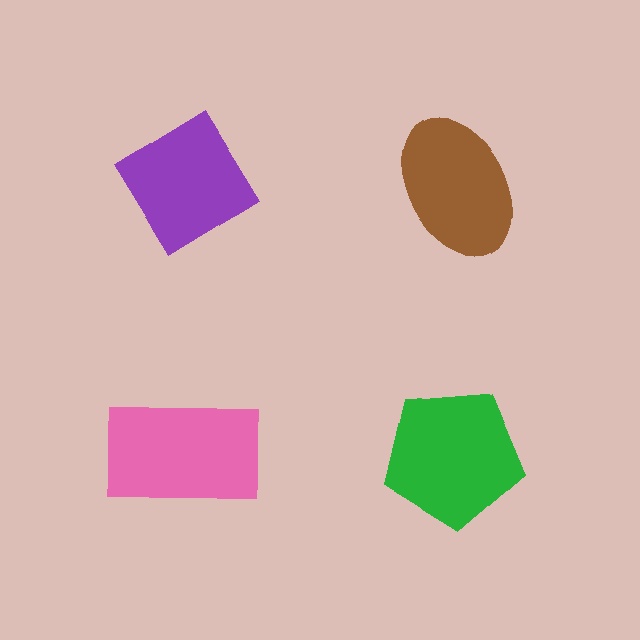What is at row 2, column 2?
A green pentagon.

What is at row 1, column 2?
A brown ellipse.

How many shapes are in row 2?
2 shapes.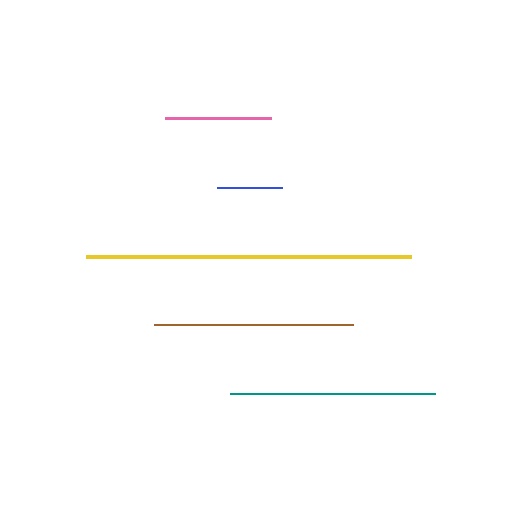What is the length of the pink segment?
The pink segment is approximately 106 pixels long.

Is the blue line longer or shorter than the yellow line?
The yellow line is longer than the blue line.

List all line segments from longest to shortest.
From longest to shortest: yellow, teal, brown, pink, blue.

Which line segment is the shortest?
The blue line is the shortest at approximately 65 pixels.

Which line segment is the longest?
The yellow line is the longest at approximately 325 pixels.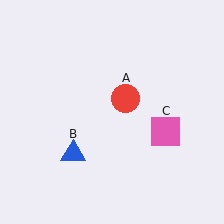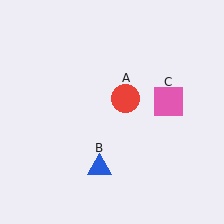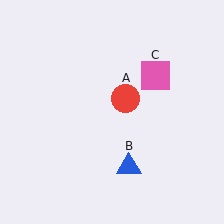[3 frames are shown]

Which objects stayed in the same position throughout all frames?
Red circle (object A) remained stationary.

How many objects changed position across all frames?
2 objects changed position: blue triangle (object B), pink square (object C).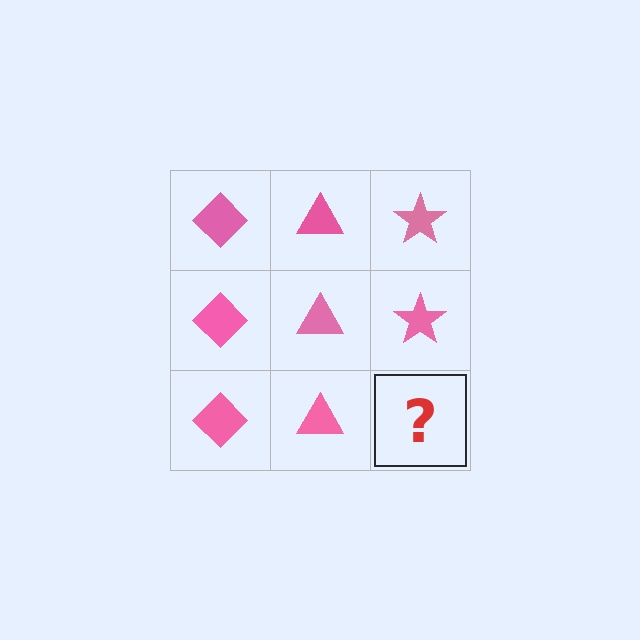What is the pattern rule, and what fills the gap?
The rule is that each column has a consistent shape. The gap should be filled with a pink star.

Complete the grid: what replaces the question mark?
The question mark should be replaced with a pink star.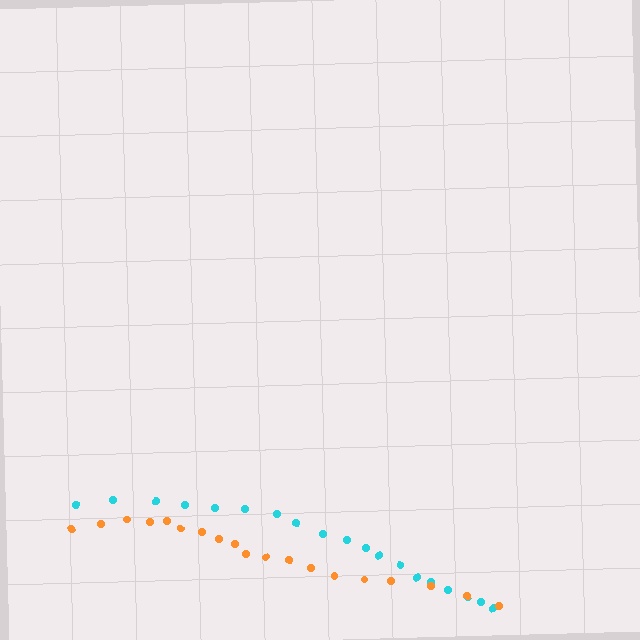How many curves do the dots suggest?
There are 2 distinct paths.